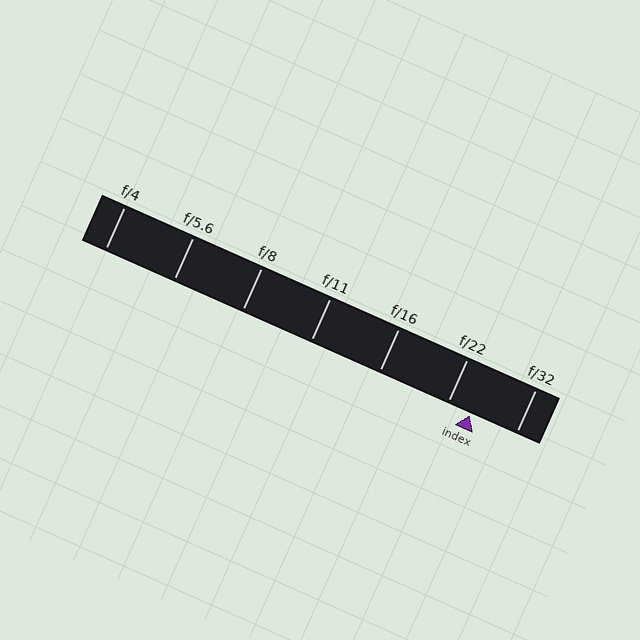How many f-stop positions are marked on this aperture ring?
There are 7 f-stop positions marked.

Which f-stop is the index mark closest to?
The index mark is closest to f/22.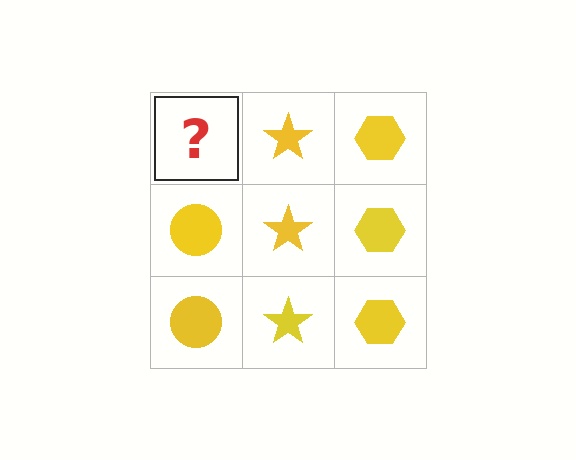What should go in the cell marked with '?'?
The missing cell should contain a yellow circle.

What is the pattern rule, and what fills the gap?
The rule is that each column has a consistent shape. The gap should be filled with a yellow circle.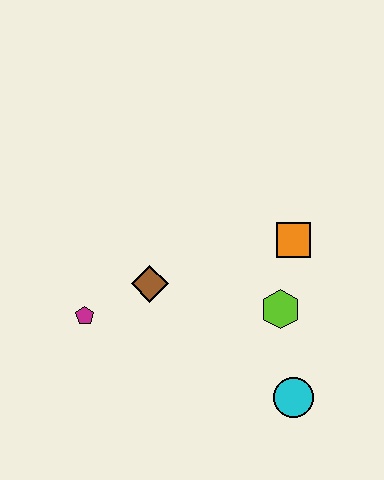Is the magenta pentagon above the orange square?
No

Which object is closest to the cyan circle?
The lime hexagon is closest to the cyan circle.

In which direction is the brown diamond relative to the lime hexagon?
The brown diamond is to the left of the lime hexagon.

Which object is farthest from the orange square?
The magenta pentagon is farthest from the orange square.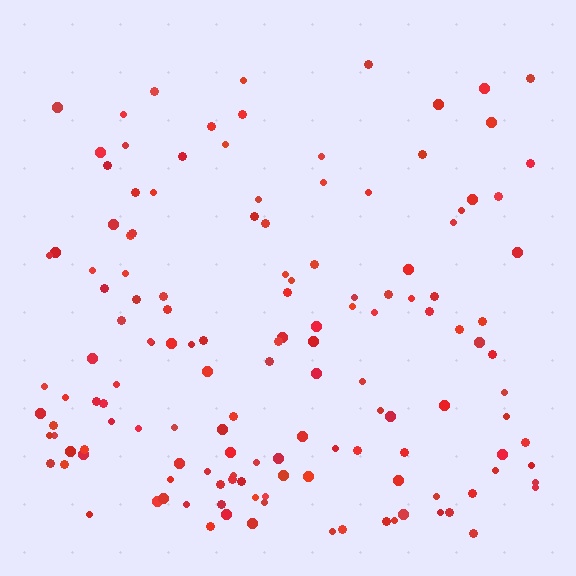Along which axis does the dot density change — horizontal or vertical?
Vertical.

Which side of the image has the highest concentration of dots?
The bottom.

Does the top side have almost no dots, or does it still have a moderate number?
Still a moderate number, just noticeably fewer than the bottom.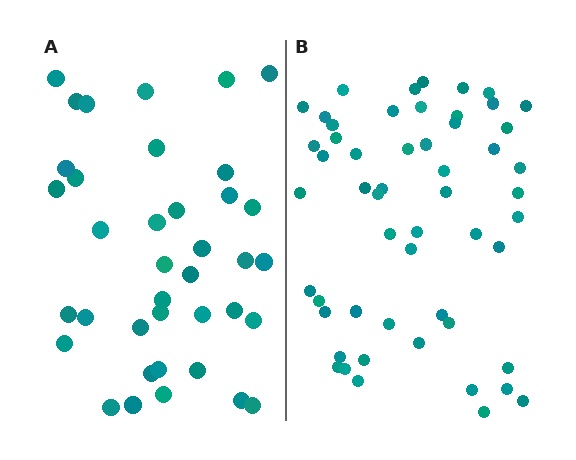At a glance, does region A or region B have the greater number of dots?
Region B (the right region) has more dots.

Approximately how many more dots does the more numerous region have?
Region B has approximately 15 more dots than region A.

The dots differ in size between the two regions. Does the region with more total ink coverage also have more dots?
No. Region A has more total ink coverage because its dots are larger, but region B actually contains more individual dots. Total area can be misleading — the number of items is what matters here.